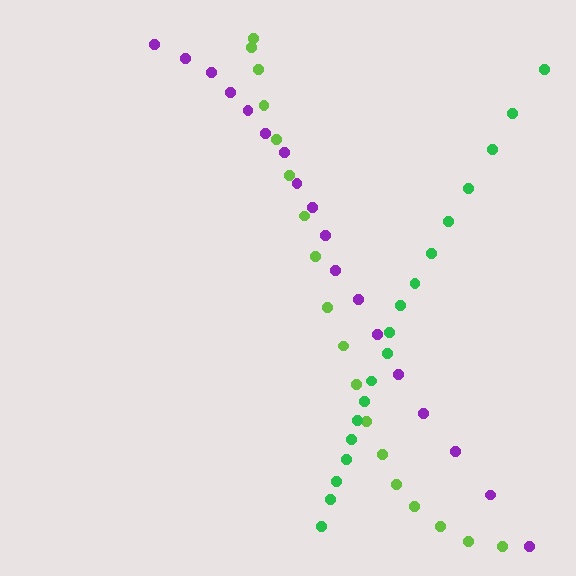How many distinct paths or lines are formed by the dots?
There are 3 distinct paths.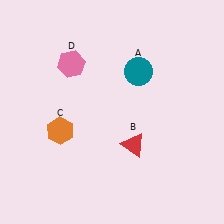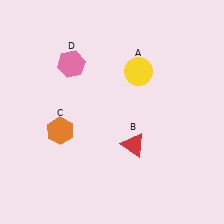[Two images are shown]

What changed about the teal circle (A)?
In Image 1, A is teal. In Image 2, it changed to yellow.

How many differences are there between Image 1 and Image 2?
There is 1 difference between the two images.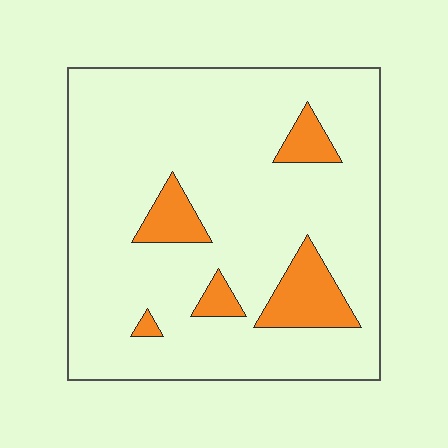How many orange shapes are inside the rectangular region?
5.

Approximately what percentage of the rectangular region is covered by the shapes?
Approximately 10%.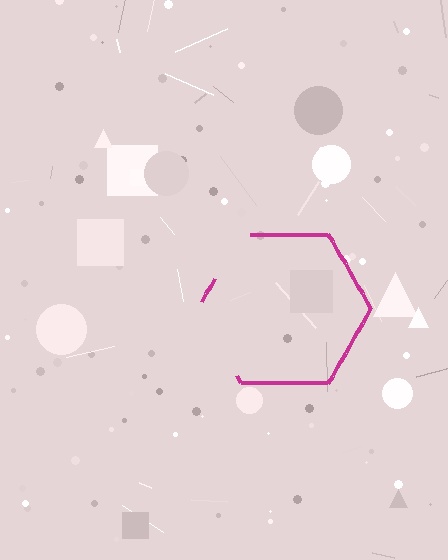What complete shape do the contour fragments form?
The contour fragments form a hexagon.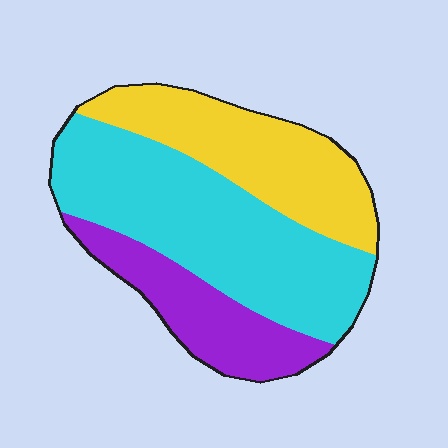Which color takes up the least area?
Purple, at roughly 20%.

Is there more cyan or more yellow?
Cyan.